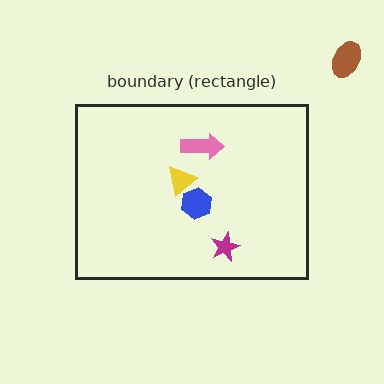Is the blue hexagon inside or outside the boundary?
Inside.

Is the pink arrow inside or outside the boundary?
Inside.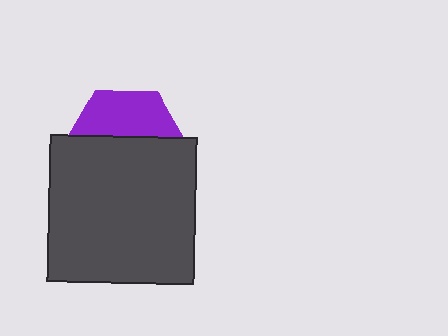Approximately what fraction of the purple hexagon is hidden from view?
Roughly 62% of the purple hexagon is hidden behind the dark gray square.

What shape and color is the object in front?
The object in front is a dark gray square.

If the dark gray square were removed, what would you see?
You would see the complete purple hexagon.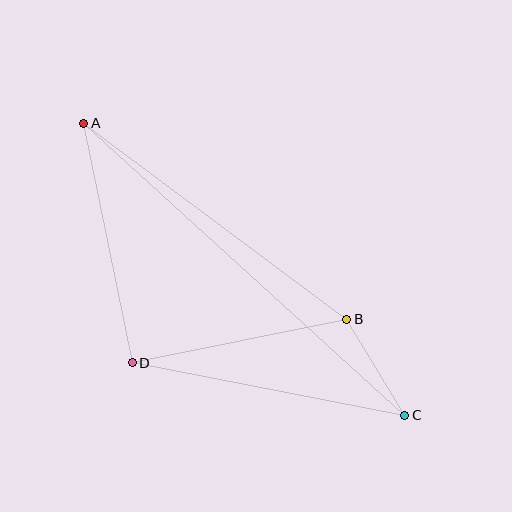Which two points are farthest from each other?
Points A and C are farthest from each other.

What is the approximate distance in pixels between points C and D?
The distance between C and D is approximately 278 pixels.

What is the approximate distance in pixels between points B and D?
The distance between B and D is approximately 219 pixels.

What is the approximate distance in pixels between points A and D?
The distance between A and D is approximately 244 pixels.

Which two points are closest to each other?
Points B and C are closest to each other.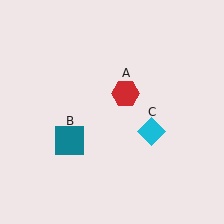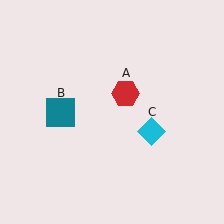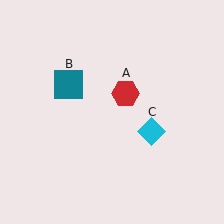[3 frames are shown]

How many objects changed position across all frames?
1 object changed position: teal square (object B).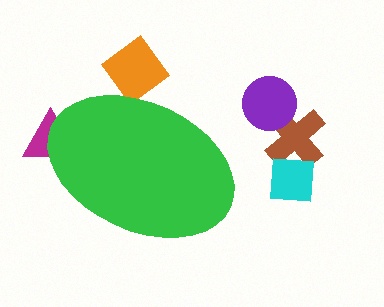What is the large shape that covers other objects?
A green ellipse.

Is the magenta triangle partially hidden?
Yes, the magenta triangle is partially hidden behind the green ellipse.